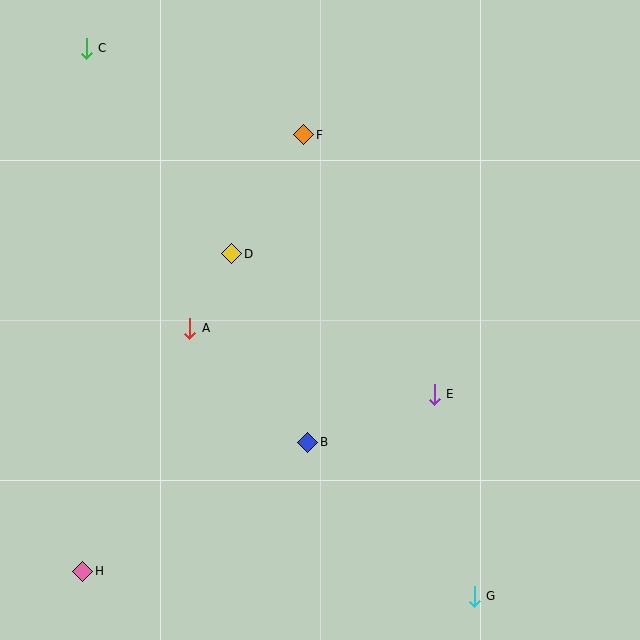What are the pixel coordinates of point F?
Point F is at (304, 135).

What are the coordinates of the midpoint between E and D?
The midpoint between E and D is at (333, 324).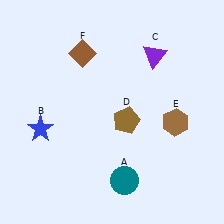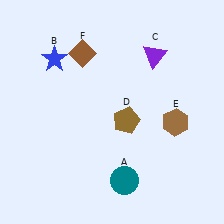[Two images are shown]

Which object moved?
The blue star (B) moved up.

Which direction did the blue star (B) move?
The blue star (B) moved up.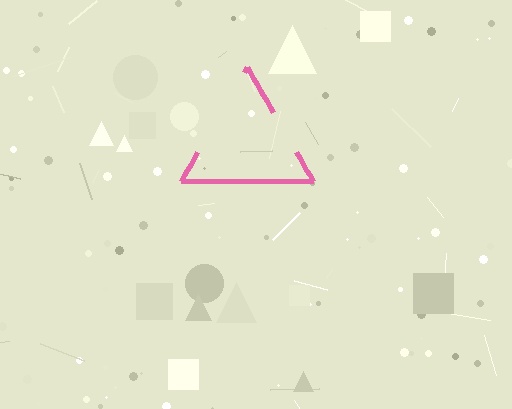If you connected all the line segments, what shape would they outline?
They would outline a triangle.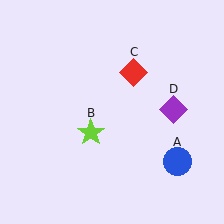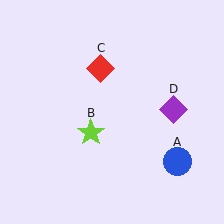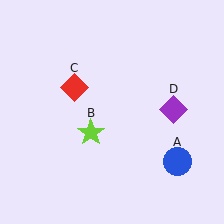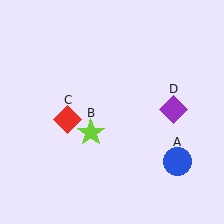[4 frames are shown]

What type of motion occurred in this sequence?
The red diamond (object C) rotated counterclockwise around the center of the scene.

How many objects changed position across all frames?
1 object changed position: red diamond (object C).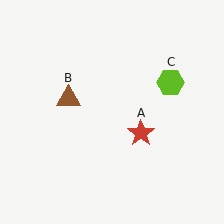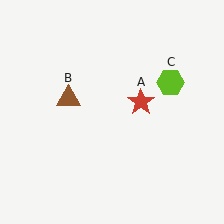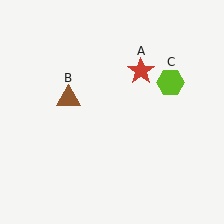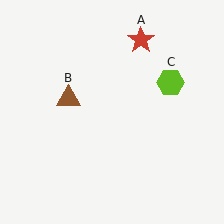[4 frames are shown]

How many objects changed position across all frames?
1 object changed position: red star (object A).